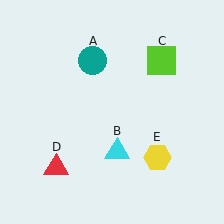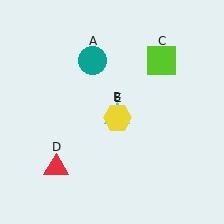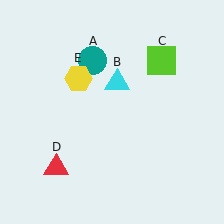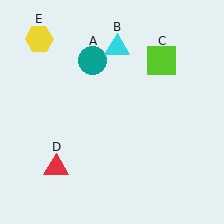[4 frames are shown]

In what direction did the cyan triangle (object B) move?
The cyan triangle (object B) moved up.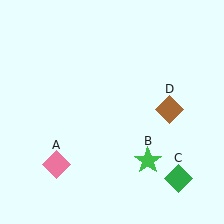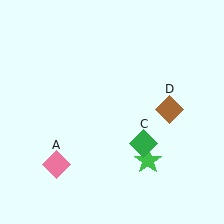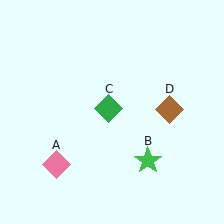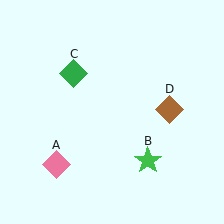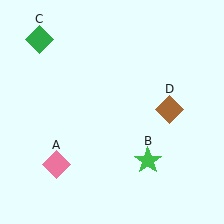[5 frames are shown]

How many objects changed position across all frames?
1 object changed position: green diamond (object C).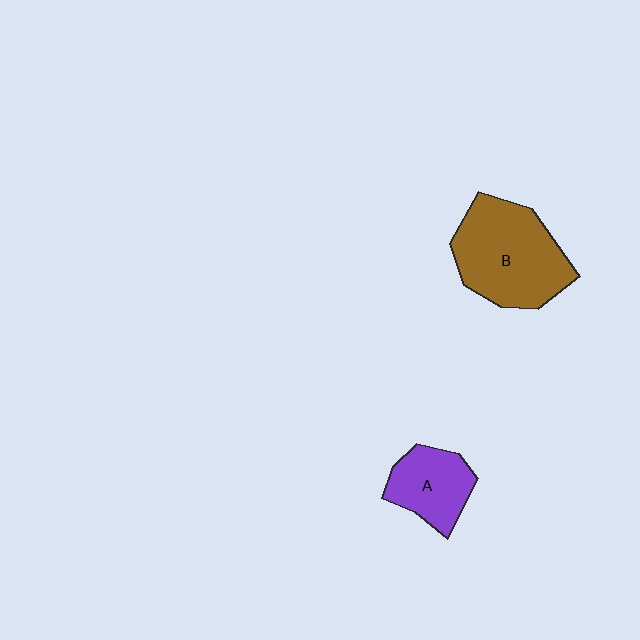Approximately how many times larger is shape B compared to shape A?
Approximately 1.8 times.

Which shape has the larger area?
Shape B (brown).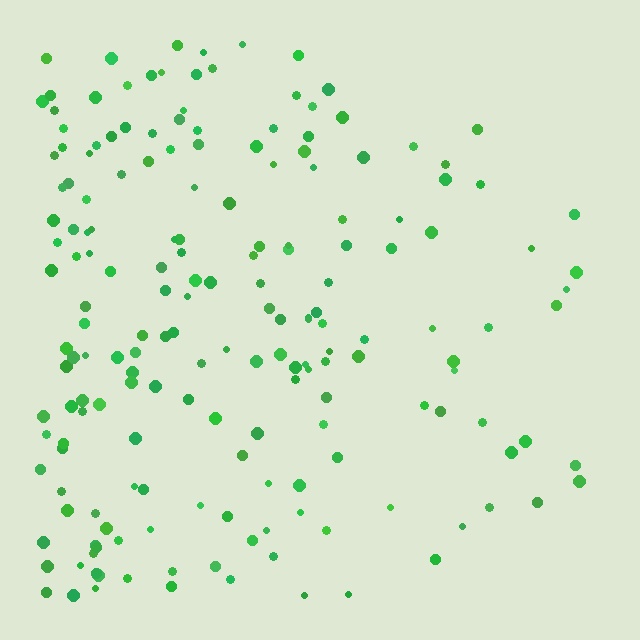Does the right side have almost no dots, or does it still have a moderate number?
Still a moderate number, just noticeably fewer than the left.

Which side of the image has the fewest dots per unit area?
The right.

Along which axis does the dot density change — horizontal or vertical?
Horizontal.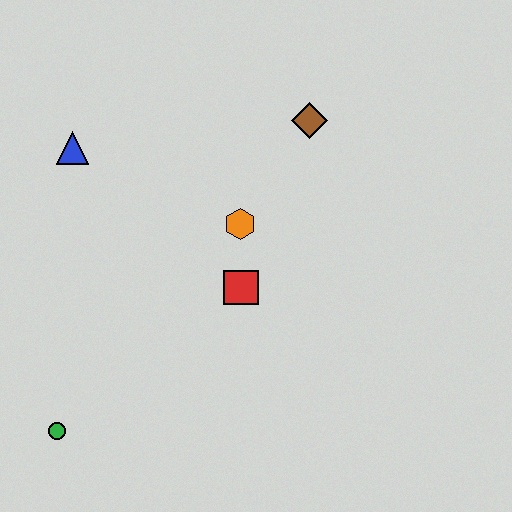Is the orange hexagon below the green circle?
No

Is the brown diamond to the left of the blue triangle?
No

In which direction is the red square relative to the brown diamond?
The red square is below the brown diamond.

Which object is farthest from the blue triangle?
The green circle is farthest from the blue triangle.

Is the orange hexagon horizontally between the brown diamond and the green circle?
Yes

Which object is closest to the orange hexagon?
The red square is closest to the orange hexagon.